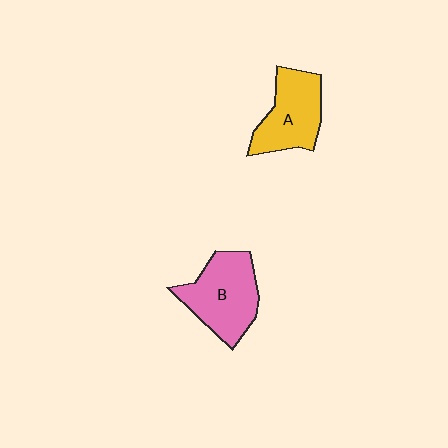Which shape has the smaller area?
Shape A (yellow).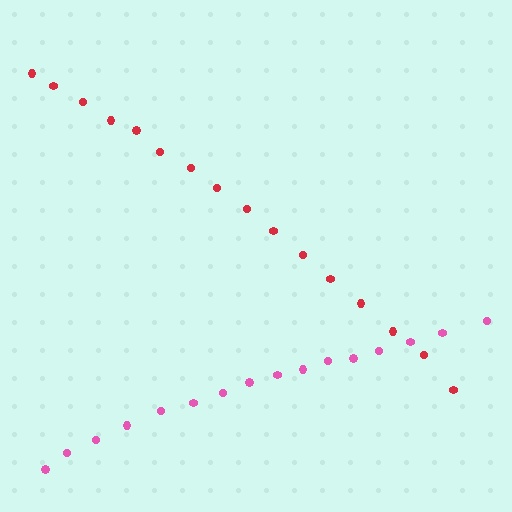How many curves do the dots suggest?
There are 2 distinct paths.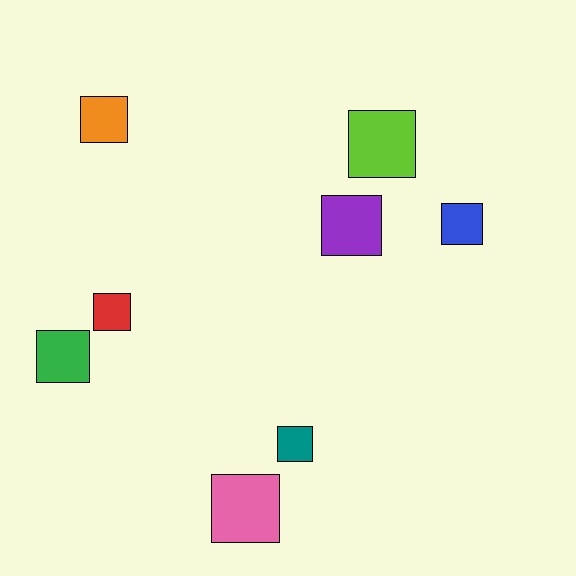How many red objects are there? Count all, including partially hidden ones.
There is 1 red object.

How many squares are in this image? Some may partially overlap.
There are 8 squares.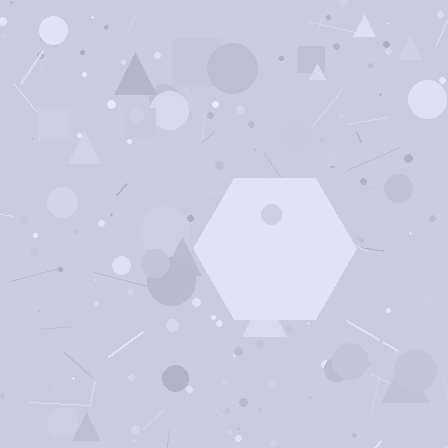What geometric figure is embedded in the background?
A hexagon is embedded in the background.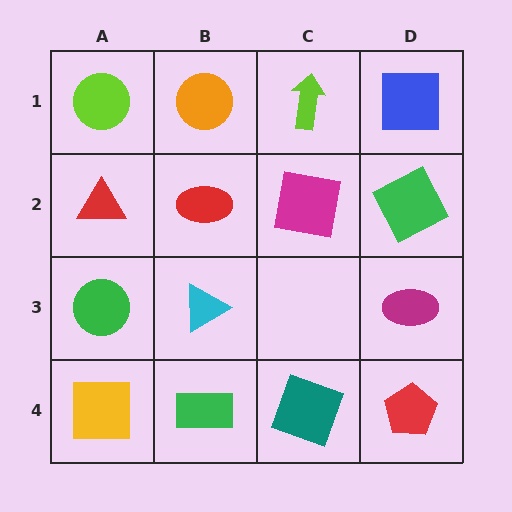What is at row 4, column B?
A green rectangle.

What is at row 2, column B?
A red ellipse.